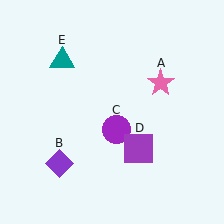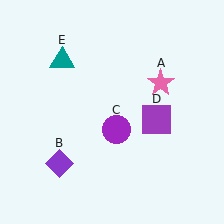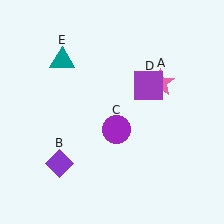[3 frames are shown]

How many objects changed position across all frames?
1 object changed position: purple square (object D).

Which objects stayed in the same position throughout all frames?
Pink star (object A) and purple diamond (object B) and purple circle (object C) and teal triangle (object E) remained stationary.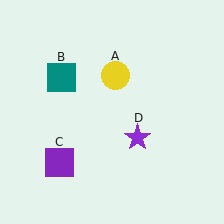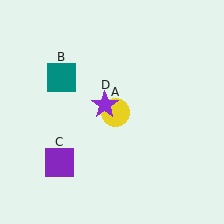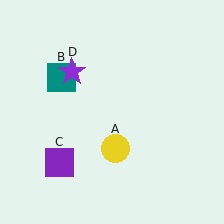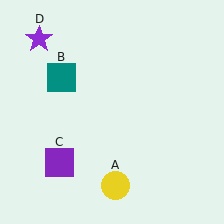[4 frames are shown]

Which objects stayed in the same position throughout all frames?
Teal square (object B) and purple square (object C) remained stationary.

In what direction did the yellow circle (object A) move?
The yellow circle (object A) moved down.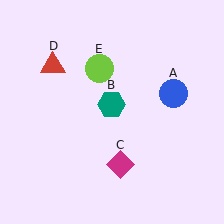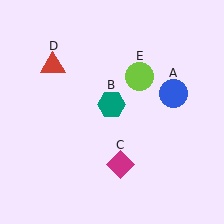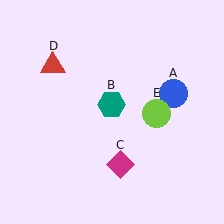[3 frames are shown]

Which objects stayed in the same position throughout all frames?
Blue circle (object A) and teal hexagon (object B) and magenta diamond (object C) and red triangle (object D) remained stationary.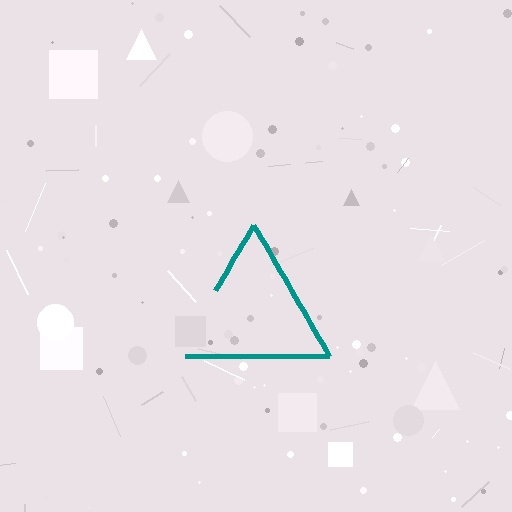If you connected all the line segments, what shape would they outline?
They would outline a triangle.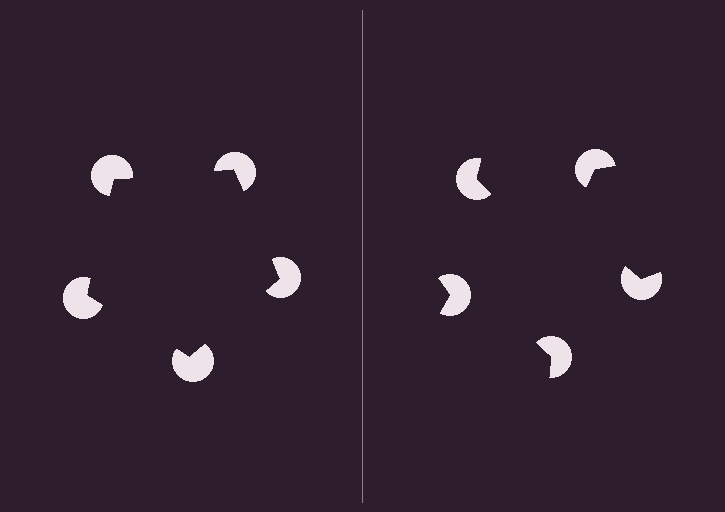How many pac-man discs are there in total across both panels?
10 — 5 on each side.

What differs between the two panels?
The pac-man discs are positioned identically on both sides; only the wedge orientations differ. On the left they align to a pentagon; on the right they are misaligned.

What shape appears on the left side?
An illusory pentagon.